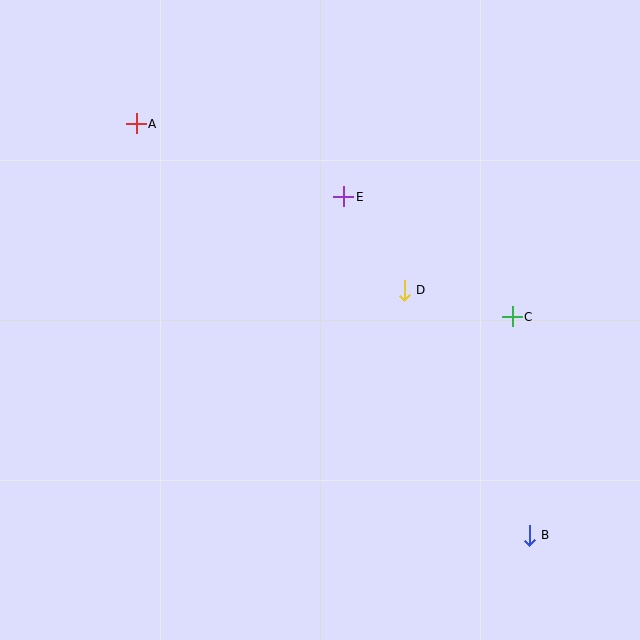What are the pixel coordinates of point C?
Point C is at (512, 317).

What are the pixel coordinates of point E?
Point E is at (344, 197).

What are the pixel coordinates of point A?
Point A is at (136, 124).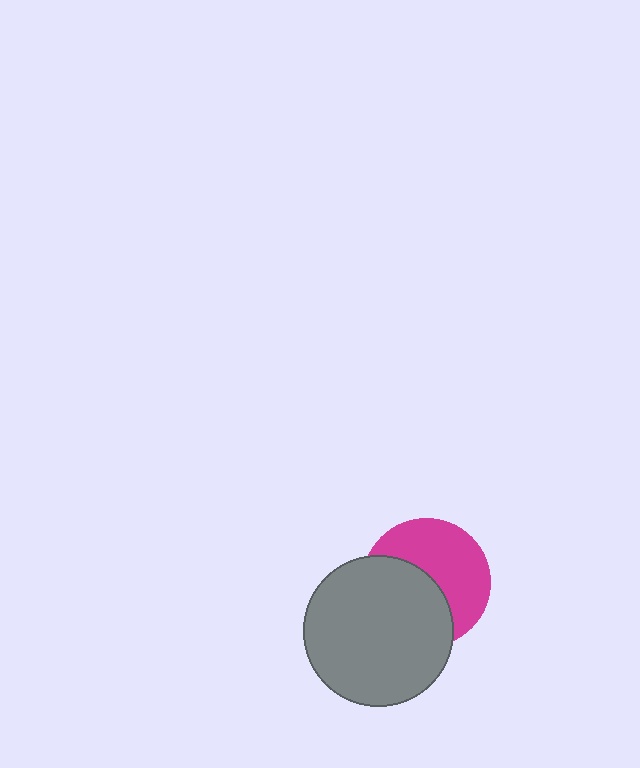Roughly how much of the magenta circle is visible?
About half of it is visible (roughly 52%).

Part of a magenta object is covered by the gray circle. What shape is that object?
It is a circle.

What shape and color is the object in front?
The object in front is a gray circle.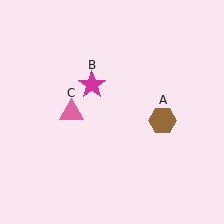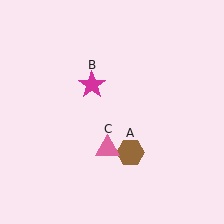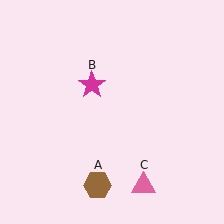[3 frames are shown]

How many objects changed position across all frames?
2 objects changed position: brown hexagon (object A), pink triangle (object C).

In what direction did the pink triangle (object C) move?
The pink triangle (object C) moved down and to the right.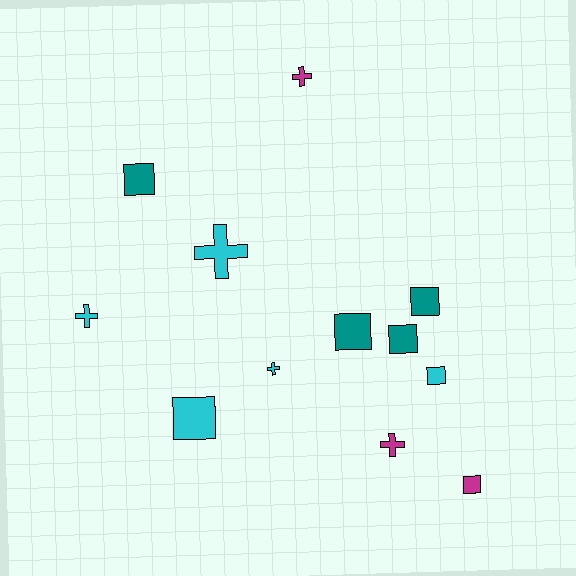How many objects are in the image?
There are 12 objects.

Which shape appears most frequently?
Square, with 7 objects.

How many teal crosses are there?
There are no teal crosses.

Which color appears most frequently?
Cyan, with 5 objects.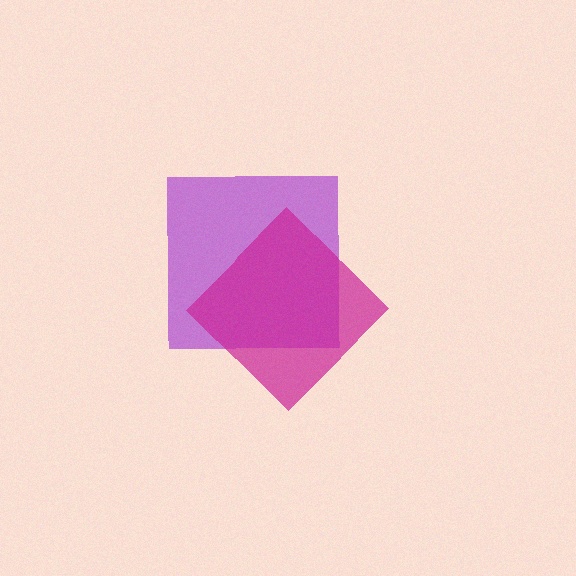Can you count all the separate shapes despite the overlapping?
Yes, there are 2 separate shapes.